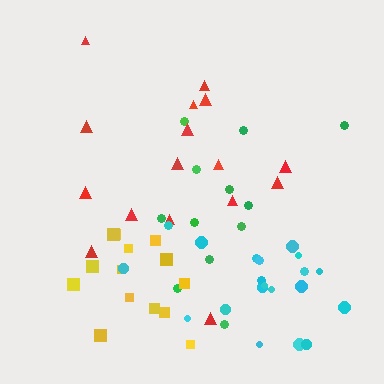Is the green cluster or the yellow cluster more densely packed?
Yellow.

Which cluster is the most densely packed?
Yellow.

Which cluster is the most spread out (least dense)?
Green.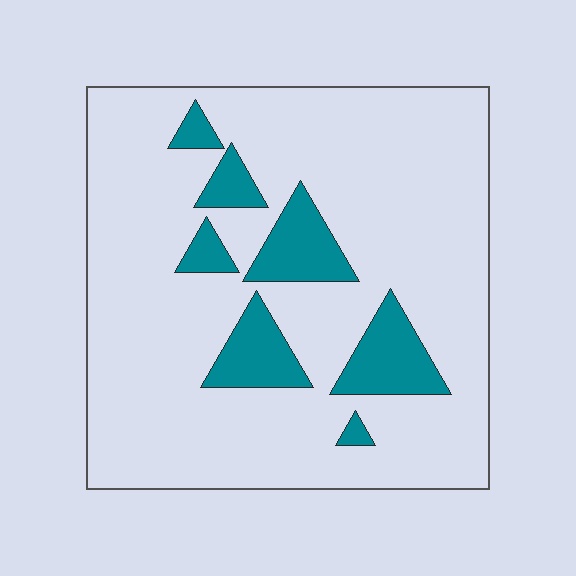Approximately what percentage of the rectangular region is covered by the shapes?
Approximately 15%.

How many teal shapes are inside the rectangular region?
7.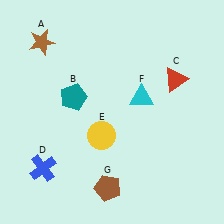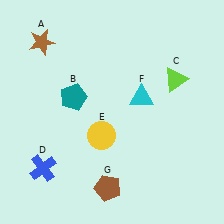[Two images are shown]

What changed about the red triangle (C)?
In Image 1, C is red. In Image 2, it changed to lime.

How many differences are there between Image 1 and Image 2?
There is 1 difference between the two images.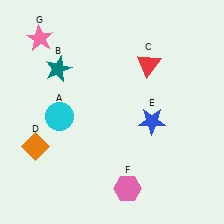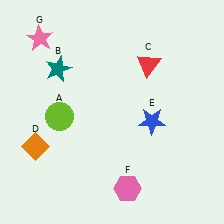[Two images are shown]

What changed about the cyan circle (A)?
In Image 1, A is cyan. In Image 2, it changed to lime.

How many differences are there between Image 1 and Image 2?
There is 1 difference between the two images.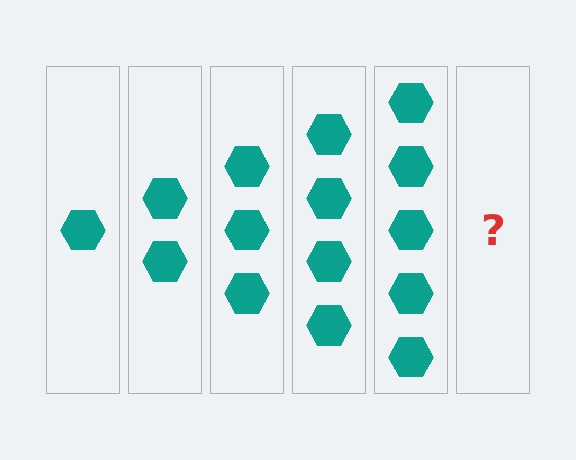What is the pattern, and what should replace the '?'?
The pattern is that each step adds one more hexagon. The '?' should be 6 hexagons.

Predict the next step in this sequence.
The next step is 6 hexagons.